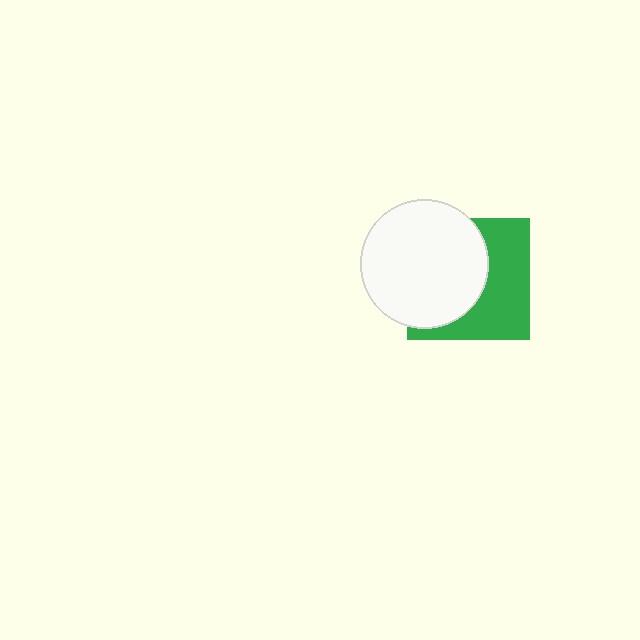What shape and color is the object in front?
The object in front is a white circle.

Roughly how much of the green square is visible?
About half of it is visible (roughly 47%).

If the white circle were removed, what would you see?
You would see the complete green square.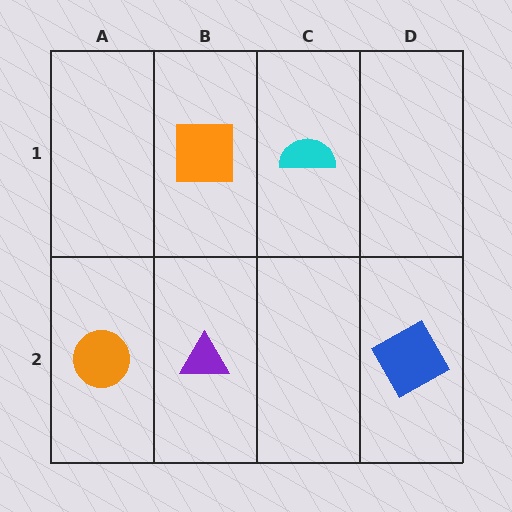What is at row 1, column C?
A cyan semicircle.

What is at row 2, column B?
A purple triangle.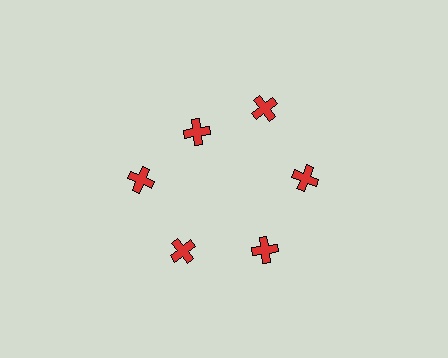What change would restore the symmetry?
The symmetry would be restored by moving it outward, back onto the ring so that all 6 crosses sit at equal angles and equal distance from the center.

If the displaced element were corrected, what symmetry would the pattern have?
It would have 6-fold rotational symmetry — the pattern would map onto itself every 60 degrees.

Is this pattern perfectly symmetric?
No. The 6 red crosses are arranged in a ring, but one element near the 11 o'clock position is pulled inward toward the center, breaking the 6-fold rotational symmetry.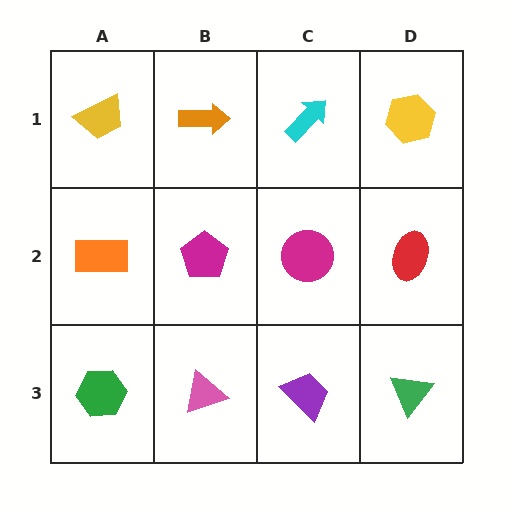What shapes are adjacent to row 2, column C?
A cyan arrow (row 1, column C), a purple trapezoid (row 3, column C), a magenta pentagon (row 2, column B), a red ellipse (row 2, column D).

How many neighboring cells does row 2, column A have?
3.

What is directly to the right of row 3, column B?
A purple trapezoid.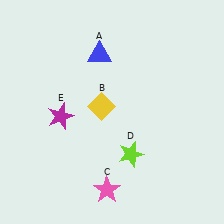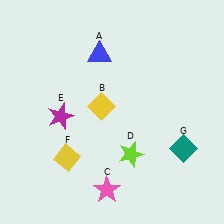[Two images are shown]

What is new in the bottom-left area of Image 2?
A yellow diamond (F) was added in the bottom-left area of Image 2.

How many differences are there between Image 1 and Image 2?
There are 2 differences between the two images.